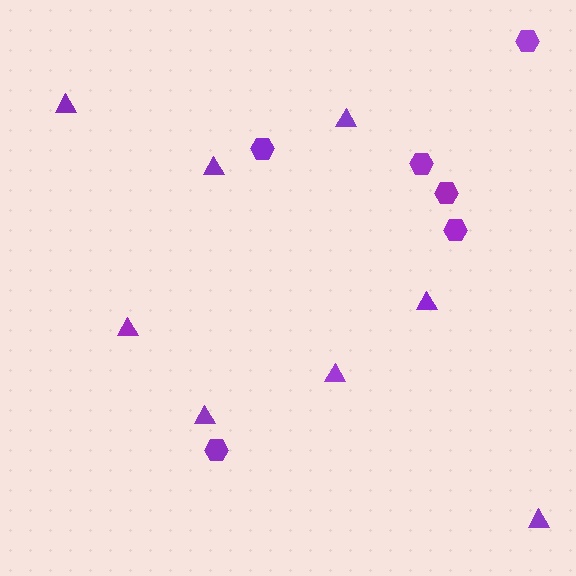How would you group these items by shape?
There are 2 groups: one group of hexagons (6) and one group of triangles (8).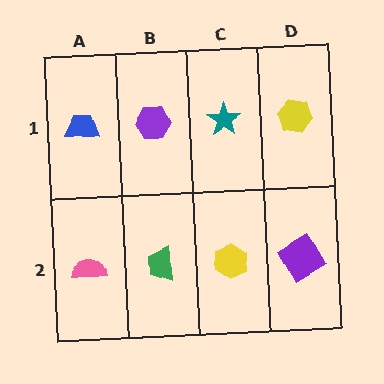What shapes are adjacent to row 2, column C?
A teal star (row 1, column C), a green trapezoid (row 2, column B), a purple diamond (row 2, column D).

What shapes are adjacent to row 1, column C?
A yellow hexagon (row 2, column C), a purple hexagon (row 1, column B), a yellow hexagon (row 1, column D).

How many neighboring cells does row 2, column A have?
2.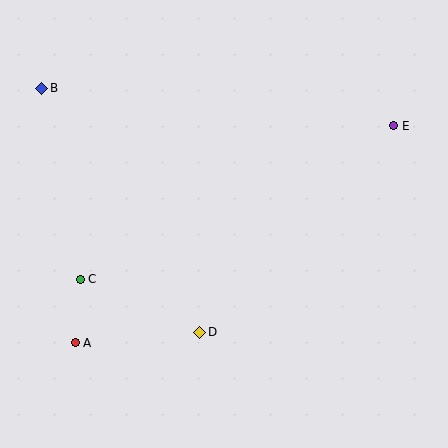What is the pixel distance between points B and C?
The distance between B and C is 195 pixels.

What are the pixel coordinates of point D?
Point D is at (200, 332).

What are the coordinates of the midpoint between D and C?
The midpoint between D and C is at (140, 306).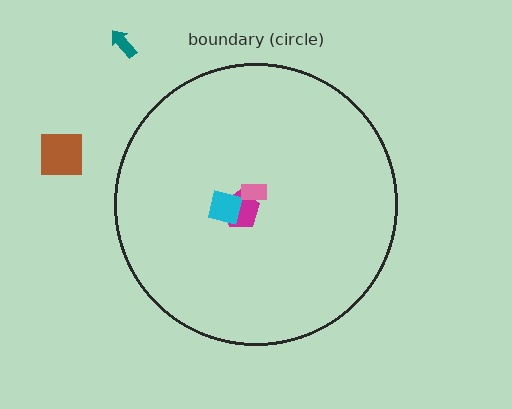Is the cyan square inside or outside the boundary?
Inside.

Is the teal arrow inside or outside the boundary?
Outside.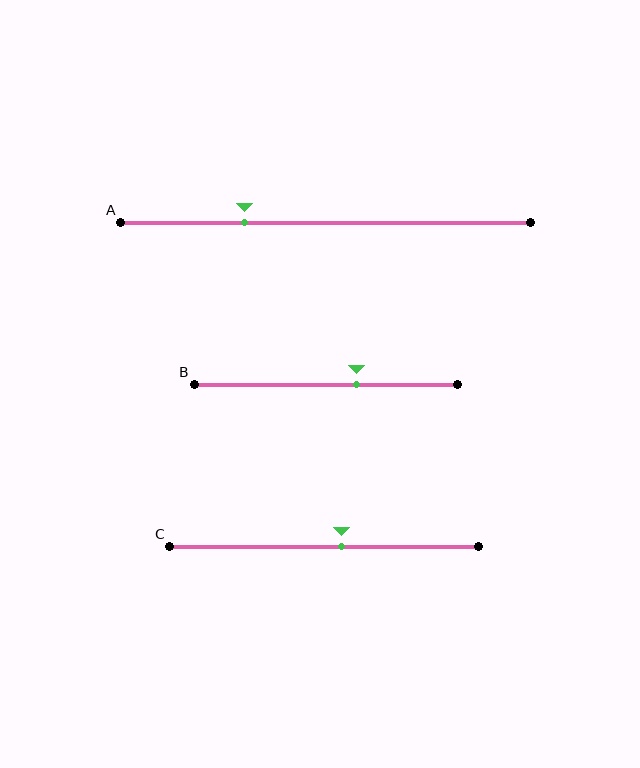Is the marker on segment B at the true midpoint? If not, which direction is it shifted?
No, the marker on segment B is shifted to the right by about 12% of the segment length.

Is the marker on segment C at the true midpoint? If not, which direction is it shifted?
No, the marker on segment C is shifted to the right by about 6% of the segment length.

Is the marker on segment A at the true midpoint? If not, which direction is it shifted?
No, the marker on segment A is shifted to the left by about 20% of the segment length.